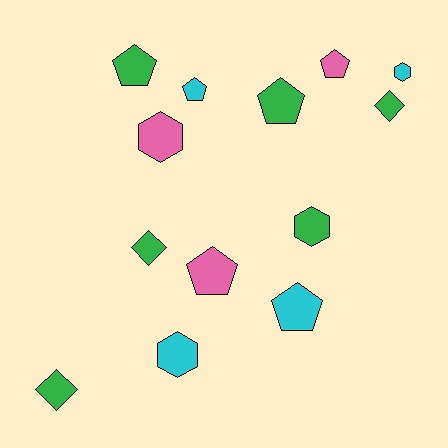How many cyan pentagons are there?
There are 2 cyan pentagons.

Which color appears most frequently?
Green, with 6 objects.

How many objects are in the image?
There are 13 objects.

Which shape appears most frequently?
Pentagon, with 6 objects.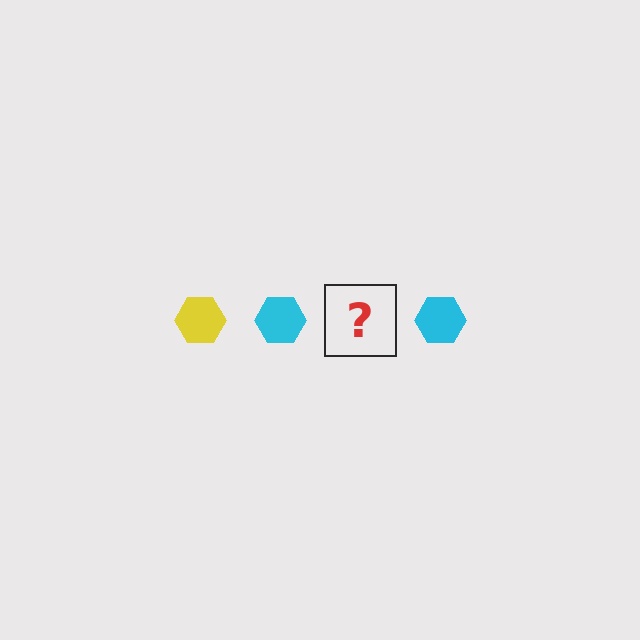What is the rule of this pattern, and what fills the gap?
The rule is that the pattern cycles through yellow, cyan hexagons. The gap should be filled with a yellow hexagon.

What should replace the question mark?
The question mark should be replaced with a yellow hexagon.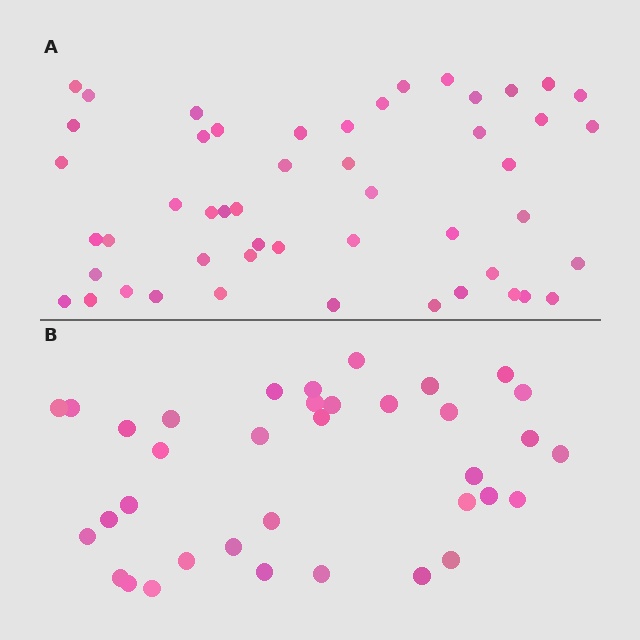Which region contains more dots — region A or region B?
Region A (the top region) has more dots.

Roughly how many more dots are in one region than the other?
Region A has approximately 15 more dots than region B.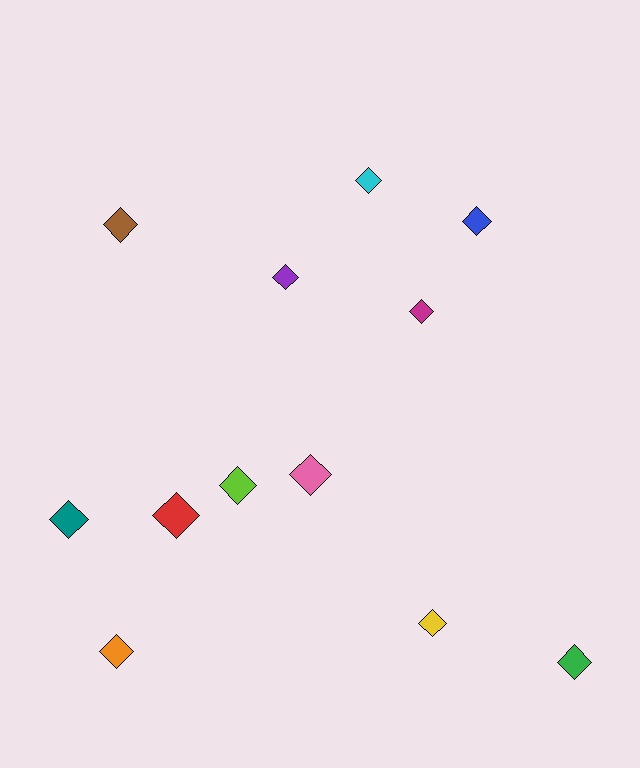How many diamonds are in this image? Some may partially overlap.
There are 12 diamonds.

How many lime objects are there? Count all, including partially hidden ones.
There is 1 lime object.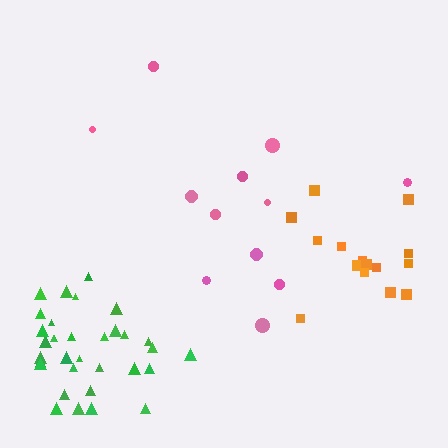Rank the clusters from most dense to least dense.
green, orange, pink.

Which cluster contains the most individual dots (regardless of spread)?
Green (34).